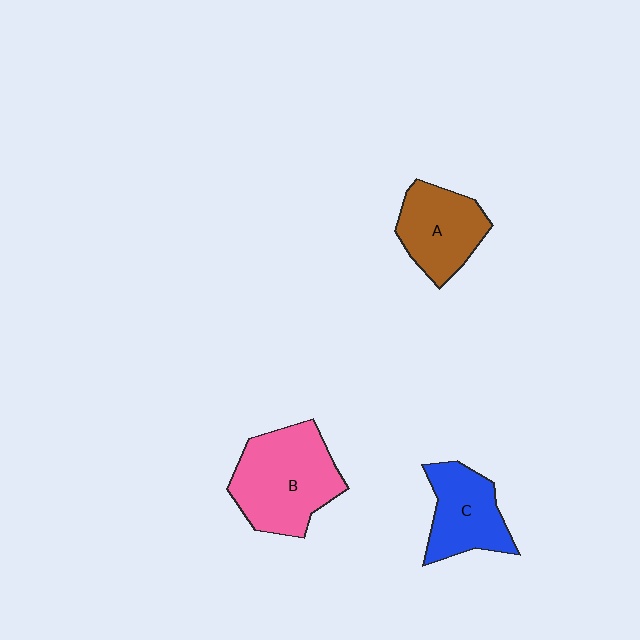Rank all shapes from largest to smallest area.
From largest to smallest: B (pink), A (brown), C (blue).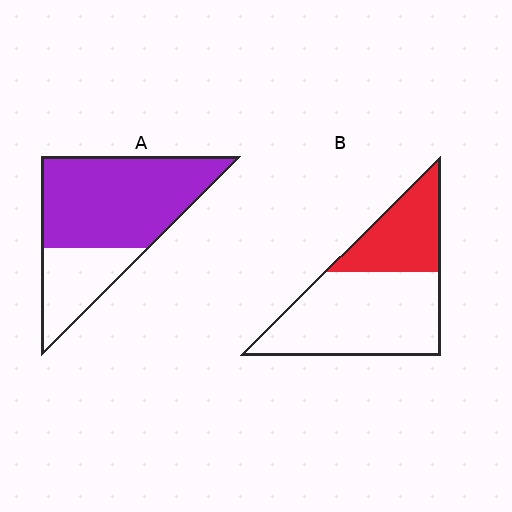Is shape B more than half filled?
No.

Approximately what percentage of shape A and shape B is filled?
A is approximately 70% and B is approximately 35%.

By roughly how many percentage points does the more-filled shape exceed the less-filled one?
By roughly 35 percentage points (A over B).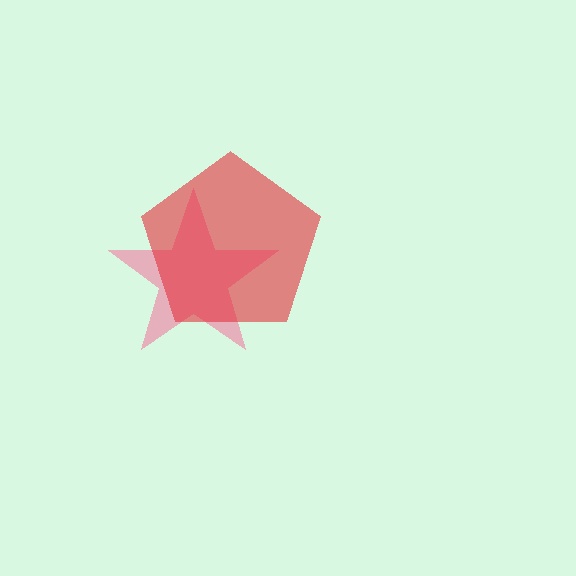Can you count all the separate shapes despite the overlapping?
Yes, there are 2 separate shapes.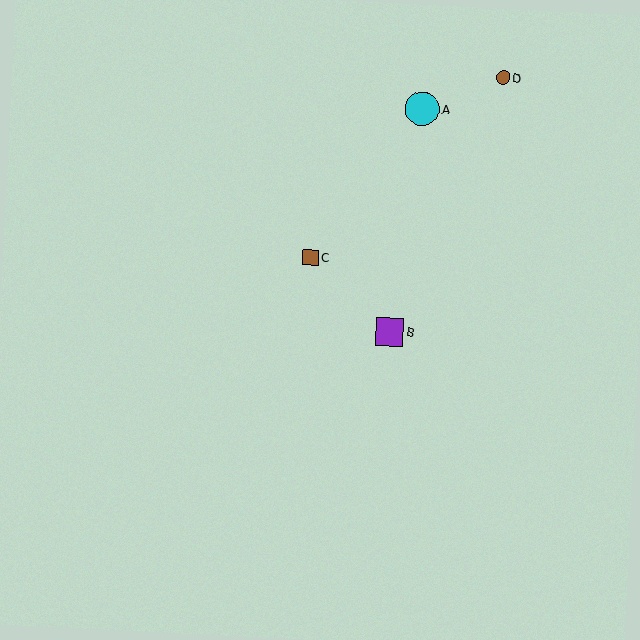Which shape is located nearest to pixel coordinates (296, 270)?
The brown square (labeled C) at (311, 258) is nearest to that location.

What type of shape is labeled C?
Shape C is a brown square.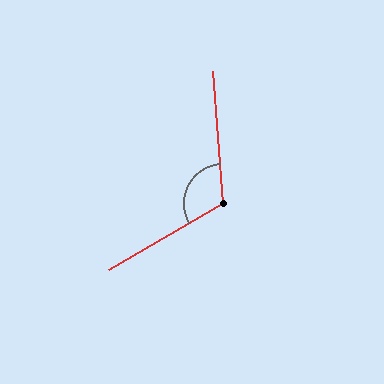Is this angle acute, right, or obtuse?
It is obtuse.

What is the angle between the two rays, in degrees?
Approximately 116 degrees.